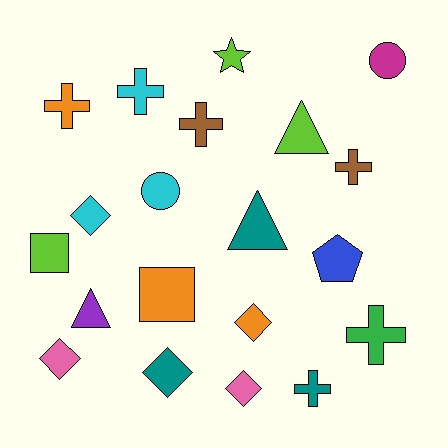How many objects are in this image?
There are 20 objects.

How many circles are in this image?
There are 2 circles.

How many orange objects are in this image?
There are 3 orange objects.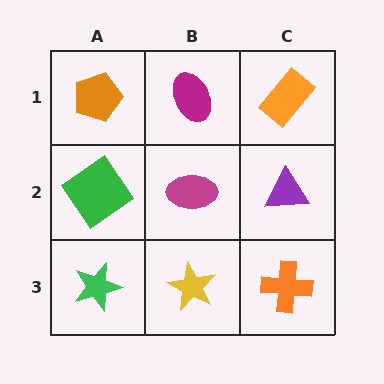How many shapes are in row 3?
3 shapes.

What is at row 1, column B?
A magenta ellipse.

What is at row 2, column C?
A purple triangle.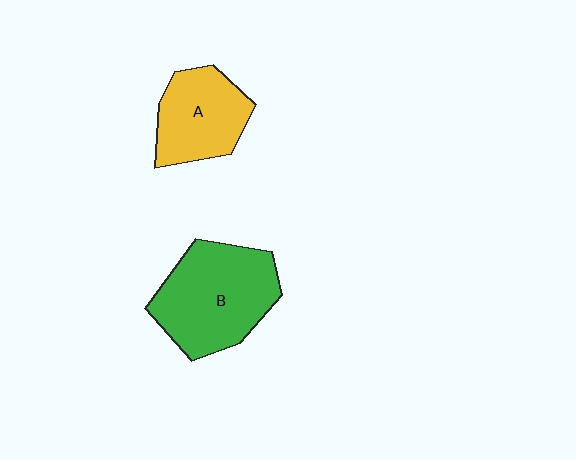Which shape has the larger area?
Shape B (green).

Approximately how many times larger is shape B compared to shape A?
Approximately 1.5 times.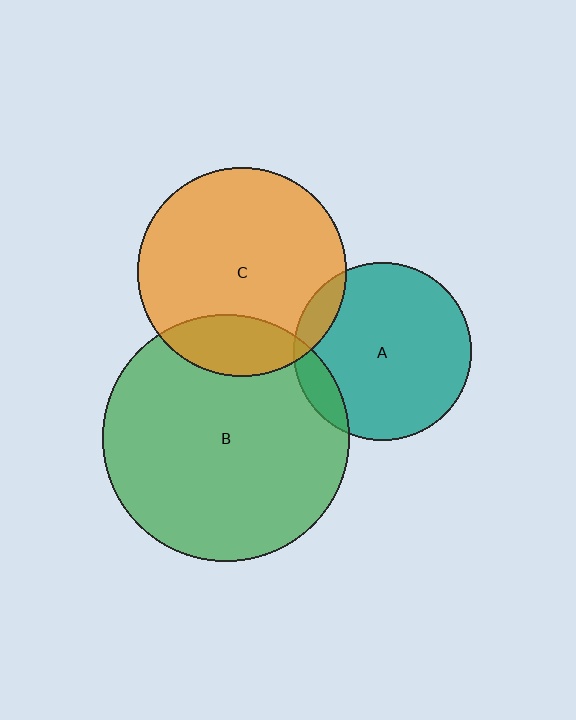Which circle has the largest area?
Circle B (green).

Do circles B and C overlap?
Yes.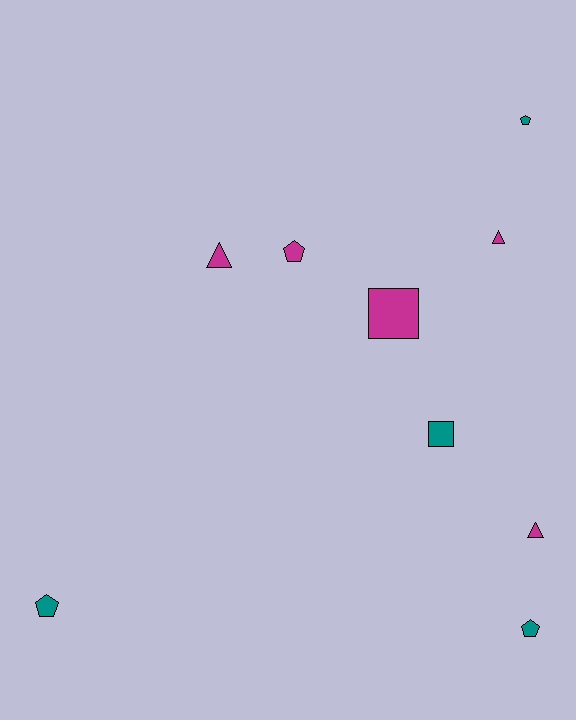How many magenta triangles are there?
There are 3 magenta triangles.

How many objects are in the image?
There are 9 objects.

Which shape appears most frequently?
Pentagon, with 4 objects.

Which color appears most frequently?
Magenta, with 5 objects.